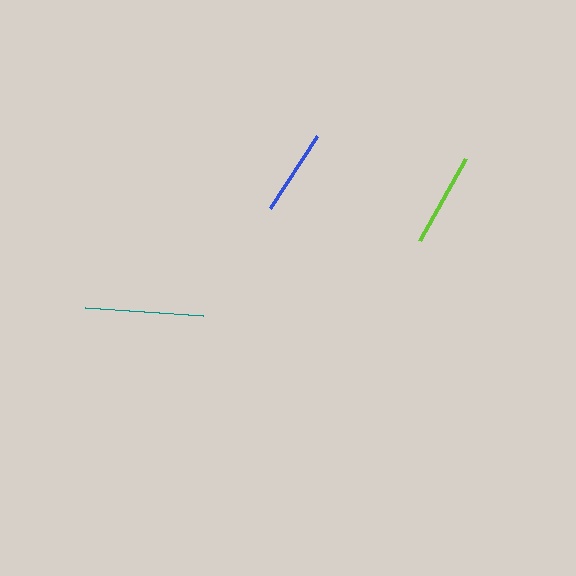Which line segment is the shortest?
The blue line is the shortest at approximately 86 pixels.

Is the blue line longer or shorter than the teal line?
The teal line is longer than the blue line.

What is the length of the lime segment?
The lime segment is approximately 93 pixels long.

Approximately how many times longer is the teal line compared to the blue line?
The teal line is approximately 1.4 times the length of the blue line.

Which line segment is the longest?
The teal line is the longest at approximately 118 pixels.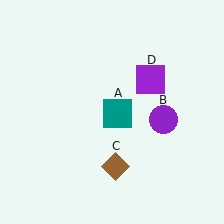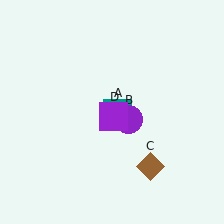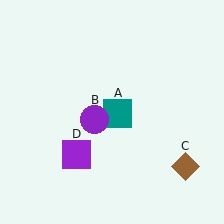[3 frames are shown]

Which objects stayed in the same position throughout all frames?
Teal square (object A) remained stationary.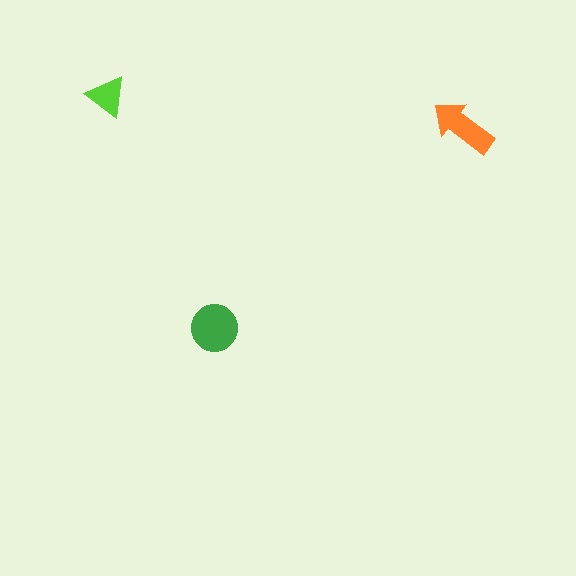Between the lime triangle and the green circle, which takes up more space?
The green circle.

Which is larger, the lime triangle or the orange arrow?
The orange arrow.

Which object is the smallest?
The lime triangle.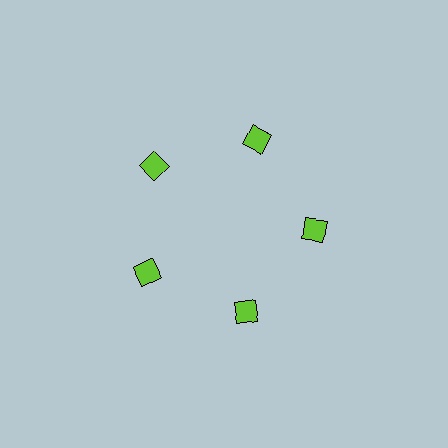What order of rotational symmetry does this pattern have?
This pattern has 5-fold rotational symmetry.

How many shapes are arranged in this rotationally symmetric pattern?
There are 5 shapes, arranged in 5 groups of 1.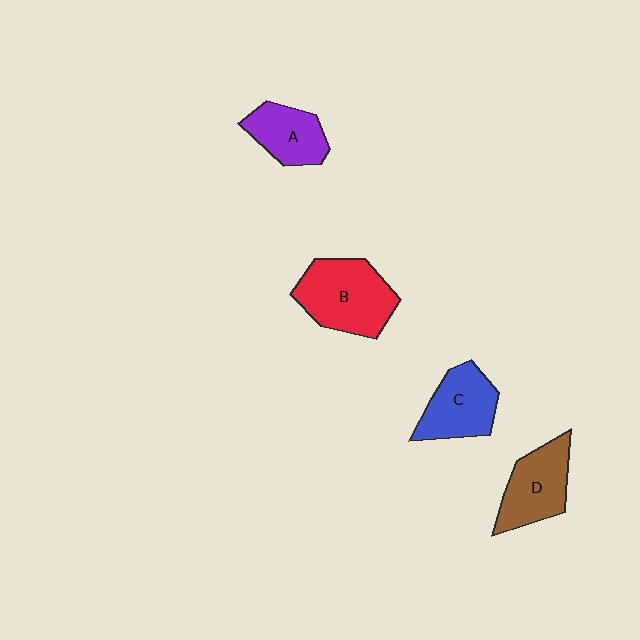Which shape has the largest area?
Shape B (red).